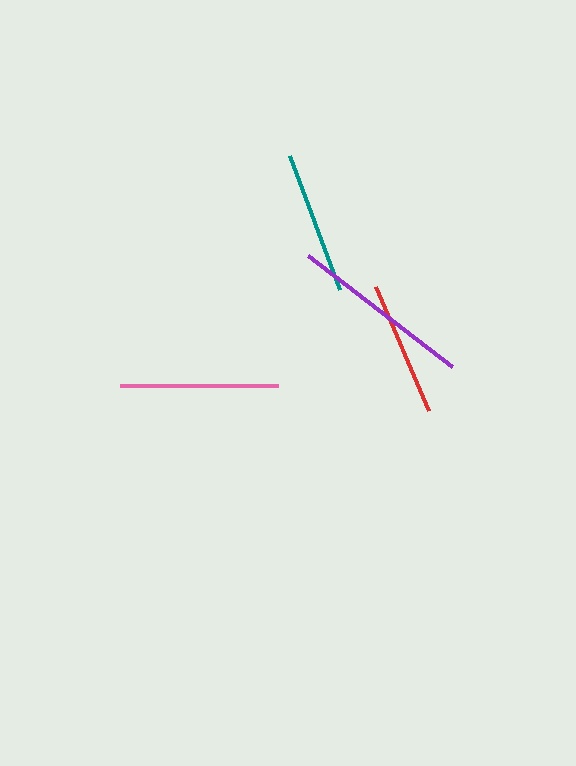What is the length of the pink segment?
The pink segment is approximately 157 pixels long.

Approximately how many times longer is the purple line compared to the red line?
The purple line is approximately 1.3 times the length of the red line.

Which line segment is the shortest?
The red line is the shortest at approximately 135 pixels.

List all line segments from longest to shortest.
From longest to shortest: purple, pink, teal, red.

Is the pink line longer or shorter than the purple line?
The purple line is longer than the pink line.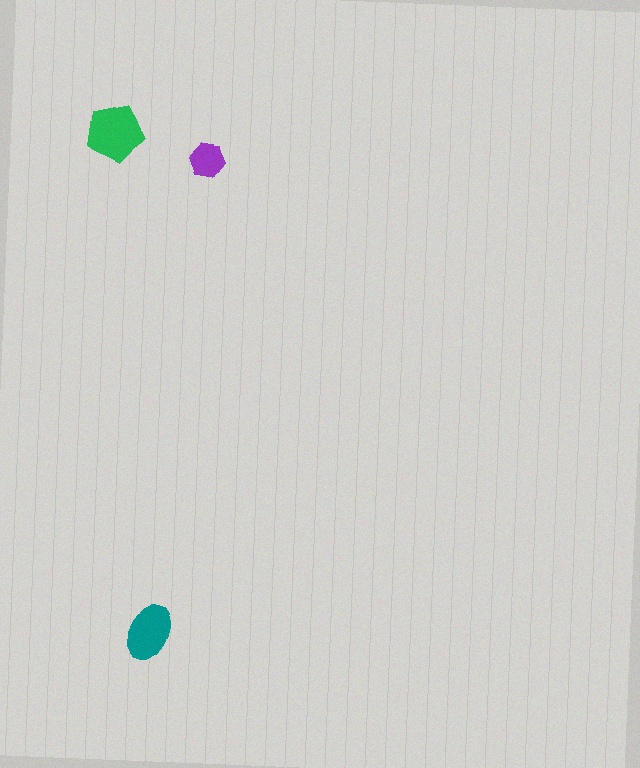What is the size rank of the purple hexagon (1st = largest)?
3rd.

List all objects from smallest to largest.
The purple hexagon, the teal ellipse, the green pentagon.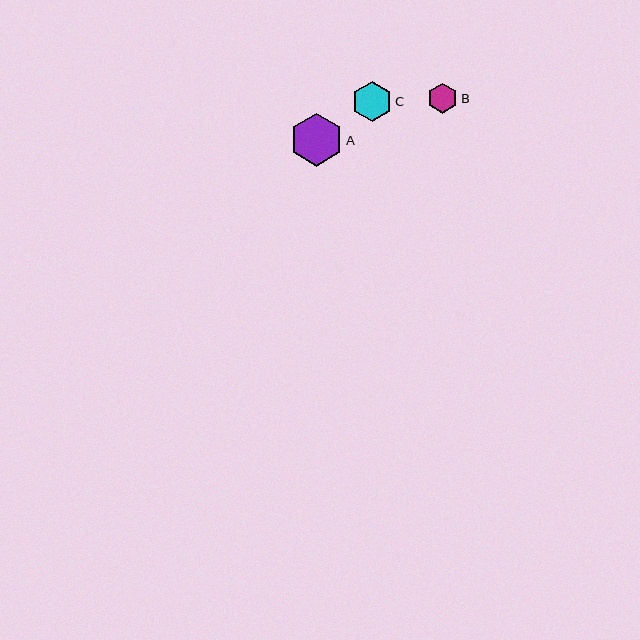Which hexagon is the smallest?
Hexagon B is the smallest with a size of approximately 30 pixels.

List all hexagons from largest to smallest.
From largest to smallest: A, C, B.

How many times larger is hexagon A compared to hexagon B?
Hexagon A is approximately 1.8 times the size of hexagon B.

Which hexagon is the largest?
Hexagon A is the largest with a size of approximately 53 pixels.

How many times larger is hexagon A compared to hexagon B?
Hexagon A is approximately 1.8 times the size of hexagon B.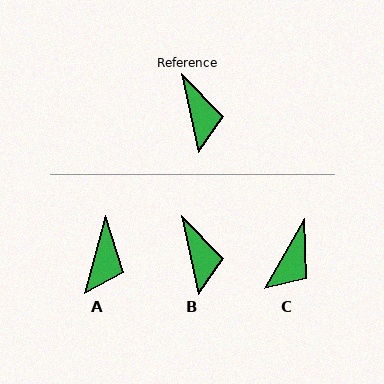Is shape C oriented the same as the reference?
No, it is off by about 43 degrees.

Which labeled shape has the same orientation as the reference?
B.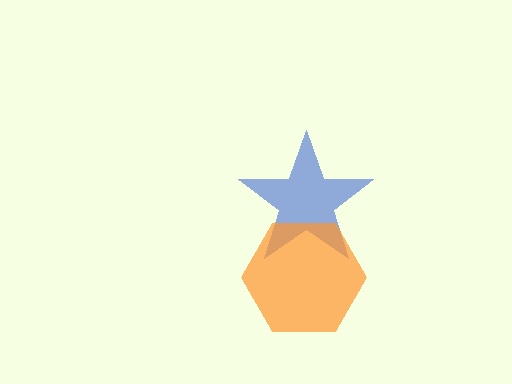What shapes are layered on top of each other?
The layered shapes are: a blue star, an orange hexagon.